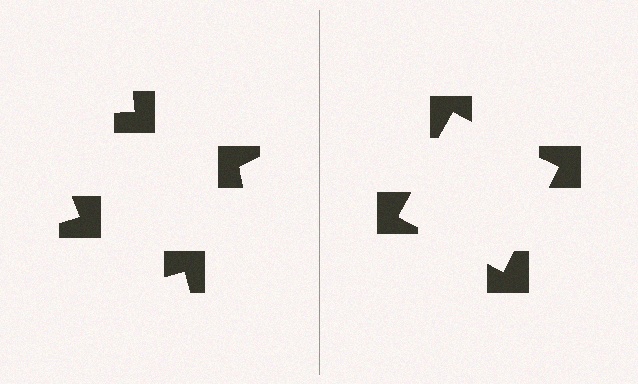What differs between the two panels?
The notched squares are positioned identically on both sides; only the wedge orientations differ. On the right they align to a square; on the left they are misaligned.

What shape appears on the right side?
An illusory square.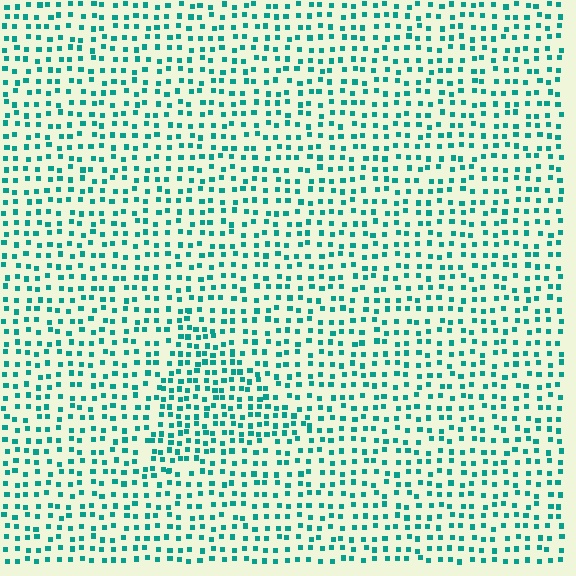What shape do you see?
I see a triangle.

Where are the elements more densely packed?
The elements are more densely packed inside the triangle boundary.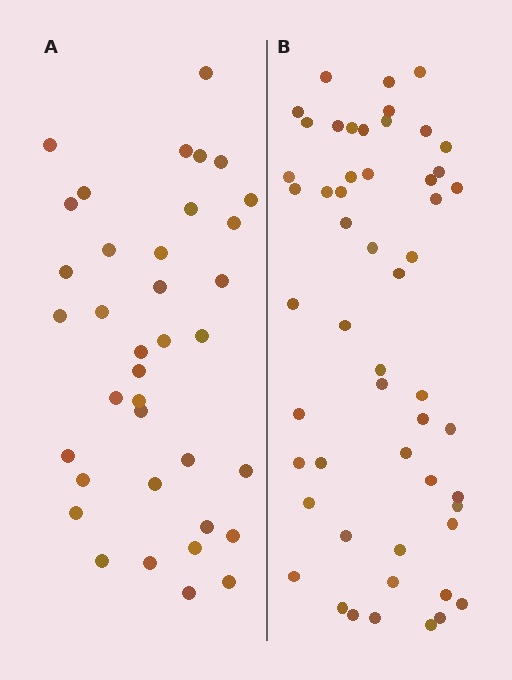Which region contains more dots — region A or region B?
Region B (the right region) has more dots.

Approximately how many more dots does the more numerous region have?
Region B has approximately 15 more dots than region A.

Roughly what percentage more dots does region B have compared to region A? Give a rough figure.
About 45% more.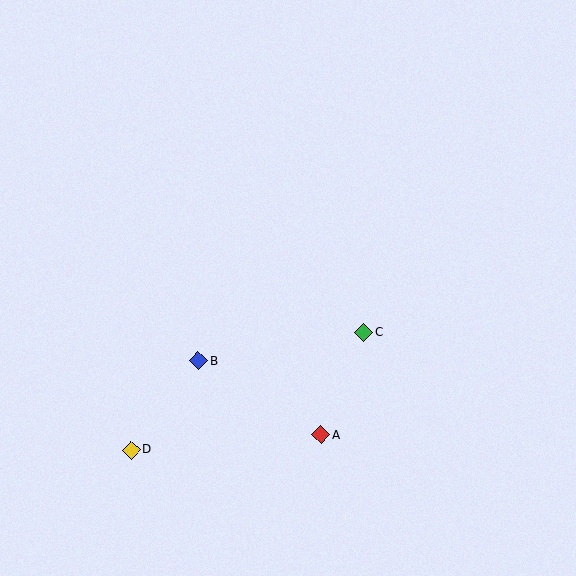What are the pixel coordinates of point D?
Point D is at (131, 450).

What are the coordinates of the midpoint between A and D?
The midpoint between A and D is at (226, 443).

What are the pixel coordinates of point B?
Point B is at (198, 361).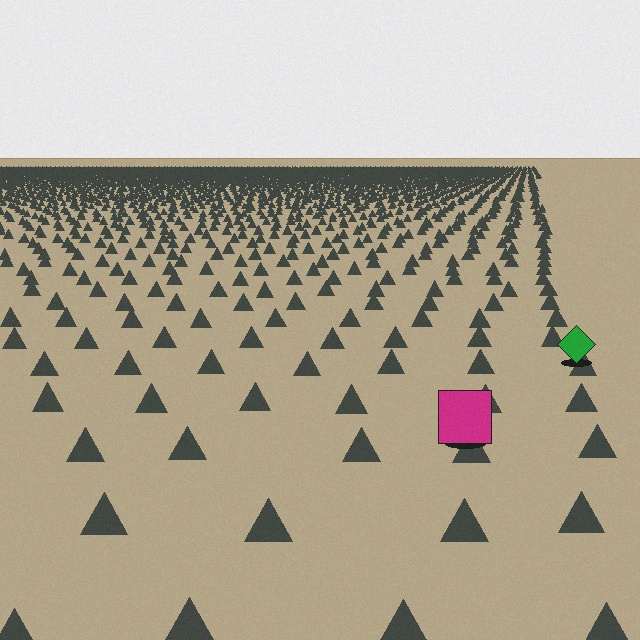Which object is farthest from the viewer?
The green diamond is farthest from the viewer. It appears smaller and the ground texture around it is denser.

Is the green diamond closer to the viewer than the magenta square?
No. The magenta square is closer — you can tell from the texture gradient: the ground texture is coarser near it.